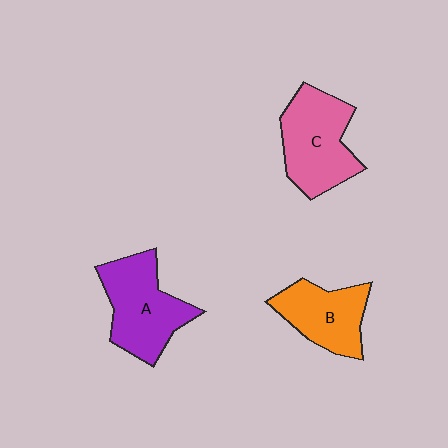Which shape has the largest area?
Shape C (pink).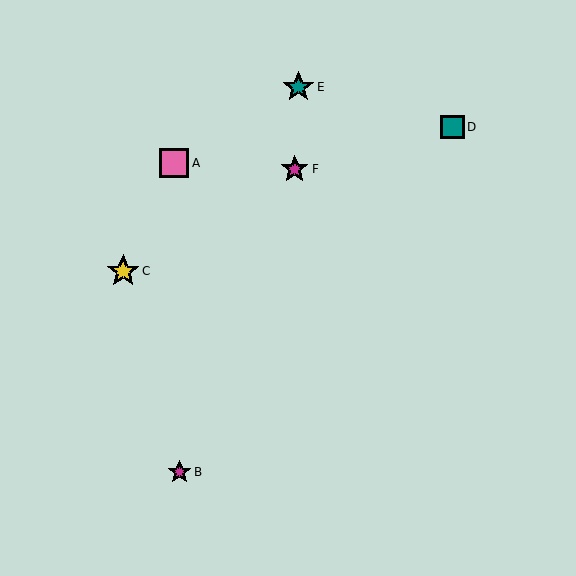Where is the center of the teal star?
The center of the teal star is at (298, 87).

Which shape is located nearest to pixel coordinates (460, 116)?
The teal square (labeled D) at (453, 127) is nearest to that location.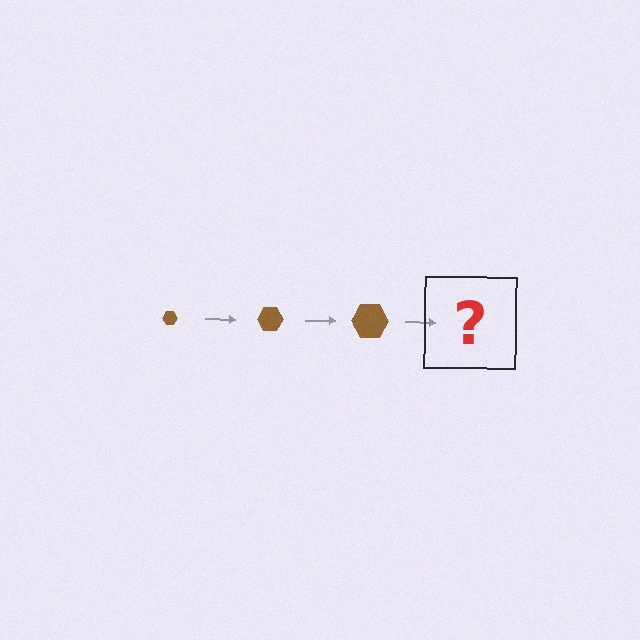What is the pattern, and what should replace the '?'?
The pattern is that the hexagon gets progressively larger each step. The '?' should be a brown hexagon, larger than the previous one.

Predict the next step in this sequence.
The next step is a brown hexagon, larger than the previous one.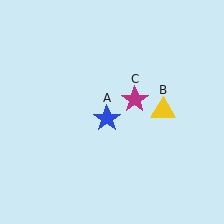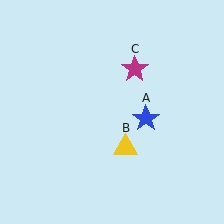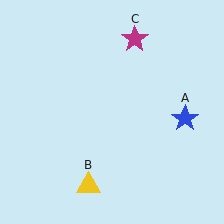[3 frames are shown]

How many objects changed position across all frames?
3 objects changed position: blue star (object A), yellow triangle (object B), magenta star (object C).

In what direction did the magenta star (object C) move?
The magenta star (object C) moved up.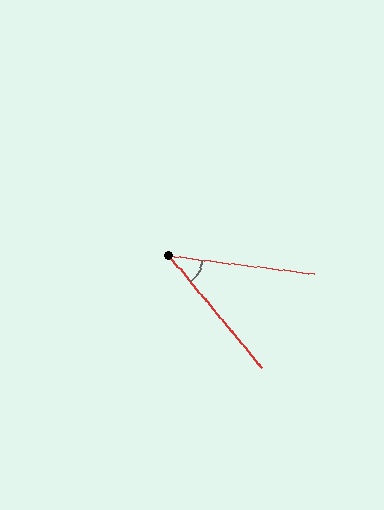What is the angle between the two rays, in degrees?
Approximately 43 degrees.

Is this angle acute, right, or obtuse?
It is acute.